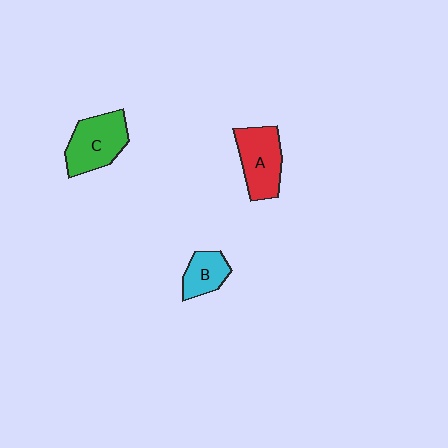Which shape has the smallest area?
Shape B (cyan).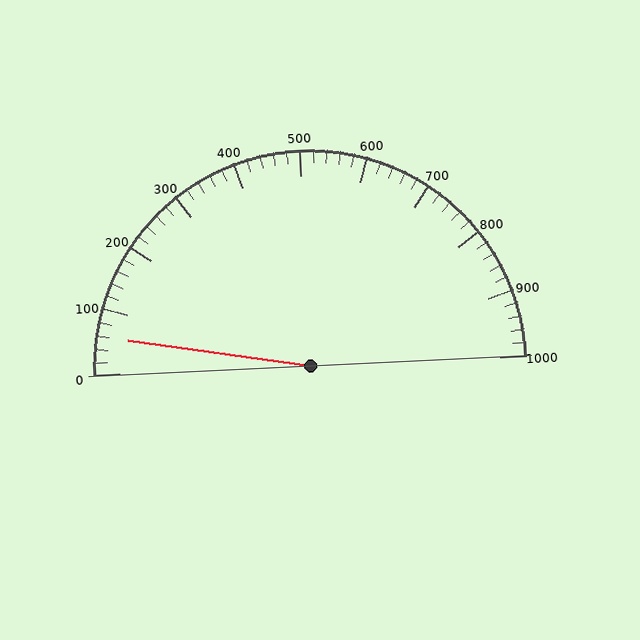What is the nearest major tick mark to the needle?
The nearest major tick mark is 100.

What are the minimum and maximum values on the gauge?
The gauge ranges from 0 to 1000.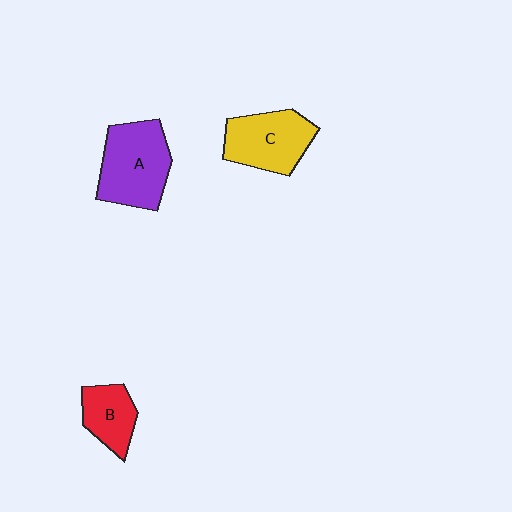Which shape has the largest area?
Shape A (purple).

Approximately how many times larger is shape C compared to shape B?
Approximately 1.5 times.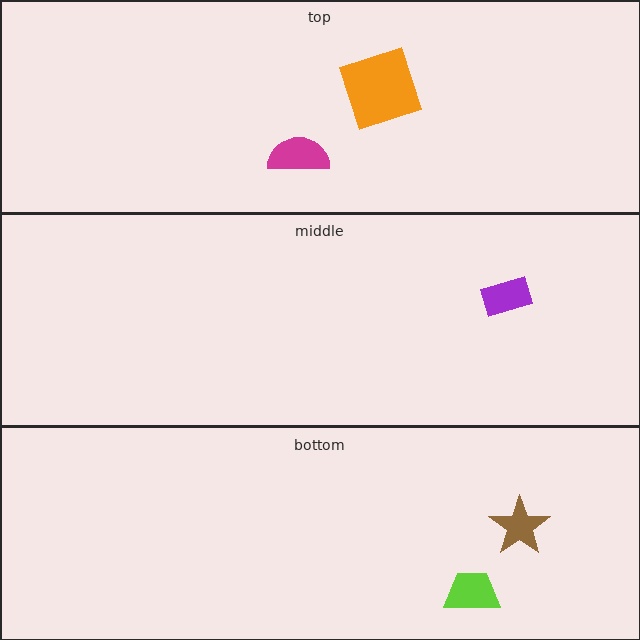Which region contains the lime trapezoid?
The bottom region.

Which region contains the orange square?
The top region.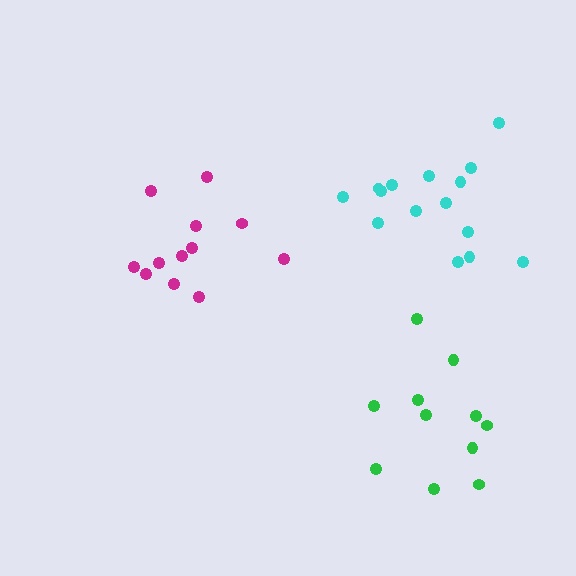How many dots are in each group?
Group 1: 12 dots, Group 2: 11 dots, Group 3: 15 dots (38 total).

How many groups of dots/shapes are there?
There are 3 groups.